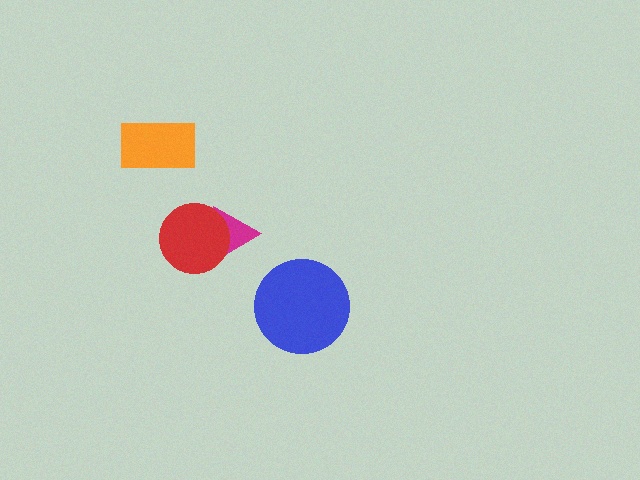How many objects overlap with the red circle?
1 object overlaps with the red circle.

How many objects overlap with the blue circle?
0 objects overlap with the blue circle.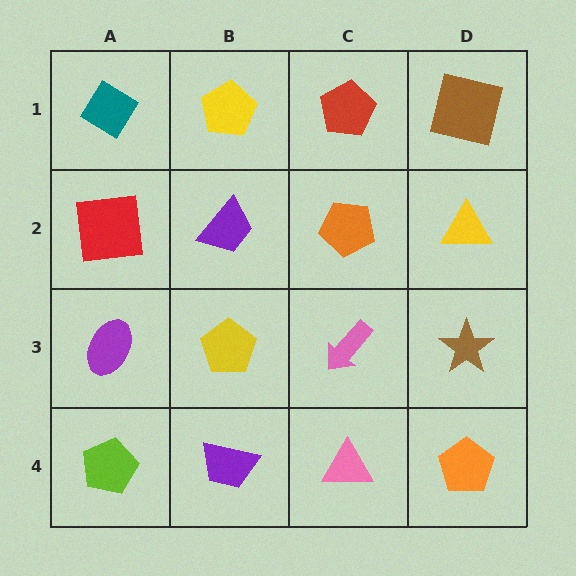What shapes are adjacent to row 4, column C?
A pink arrow (row 3, column C), a purple trapezoid (row 4, column B), an orange pentagon (row 4, column D).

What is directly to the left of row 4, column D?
A pink triangle.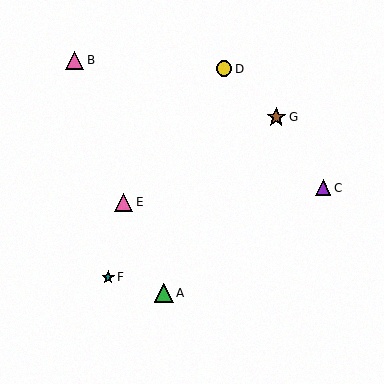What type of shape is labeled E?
Shape E is a pink triangle.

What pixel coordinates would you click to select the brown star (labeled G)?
Click at (276, 117) to select the brown star G.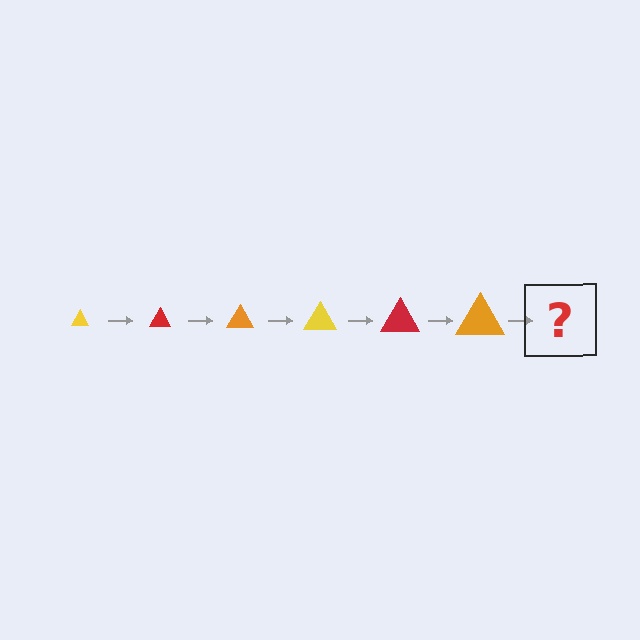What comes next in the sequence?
The next element should be a yellow triangle, larger than the previous one.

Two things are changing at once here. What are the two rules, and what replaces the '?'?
The two rules are that the triangle grows larger each step and the color cycles through yellow, red, and orange. The '?' should be a yellow triangle, larger than the previous one.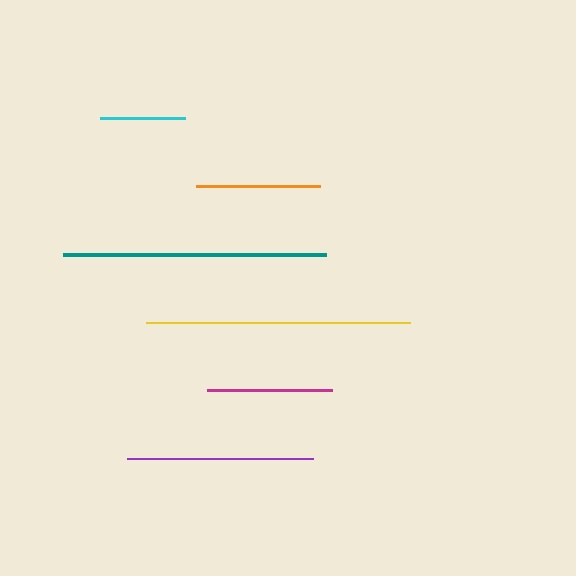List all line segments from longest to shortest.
From longest to shortest: teal, yellow, purple, magenta, orange, cyan.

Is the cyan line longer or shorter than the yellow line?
The yellow line is longer than the cyan line.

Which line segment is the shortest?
The cyan line is the shortest at approximately 85 pixels.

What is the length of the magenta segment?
The magenta segment is approximately 125 pixels long.